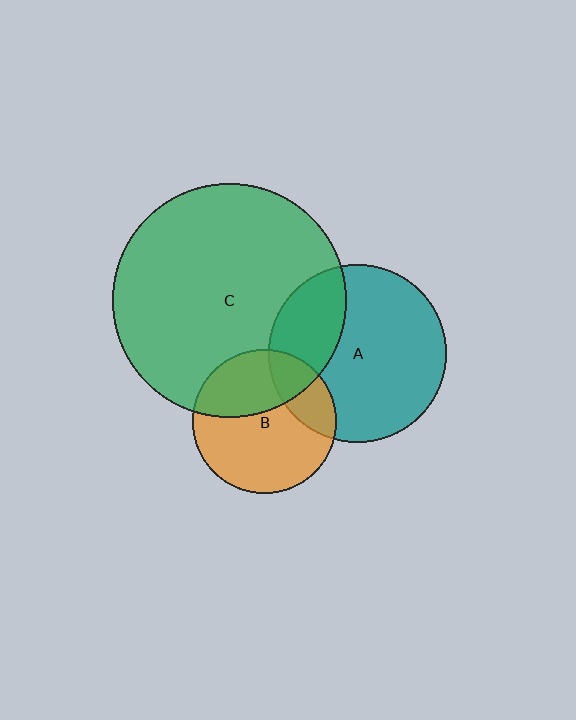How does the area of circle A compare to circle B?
Approximately 1.5 times.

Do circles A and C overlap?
Yes.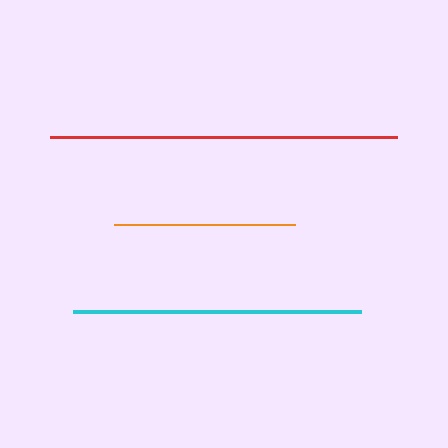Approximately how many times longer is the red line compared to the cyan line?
The red line is approximately 1.2 times the length of the cyan line.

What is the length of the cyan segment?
The cyan segment is approximately 288 pixels long.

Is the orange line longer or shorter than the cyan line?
The cyan line is longer than the orange line.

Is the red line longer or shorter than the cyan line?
The red line is longer than the cyan line.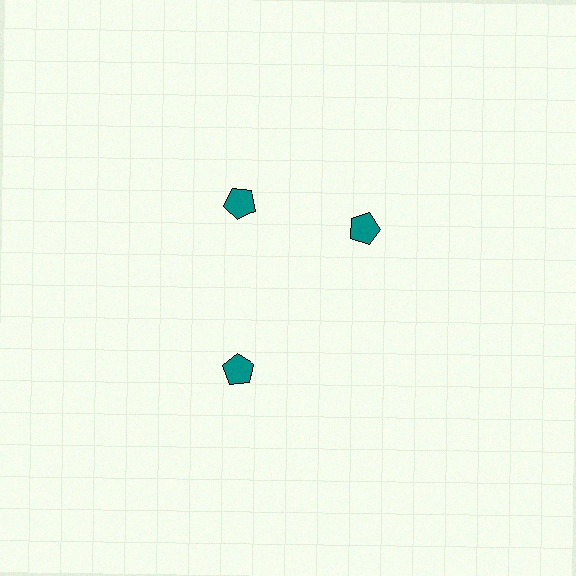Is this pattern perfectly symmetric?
No. The 3 teal pentagons are arranged in a ring, but one element near the 3 o'clock position is rotated out of alignment along the ring, breaking the 3-fold rotational symmetry.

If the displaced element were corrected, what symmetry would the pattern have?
It would have 3-fold rotational symmetry — the pattern would map onto itself every 120 degrees.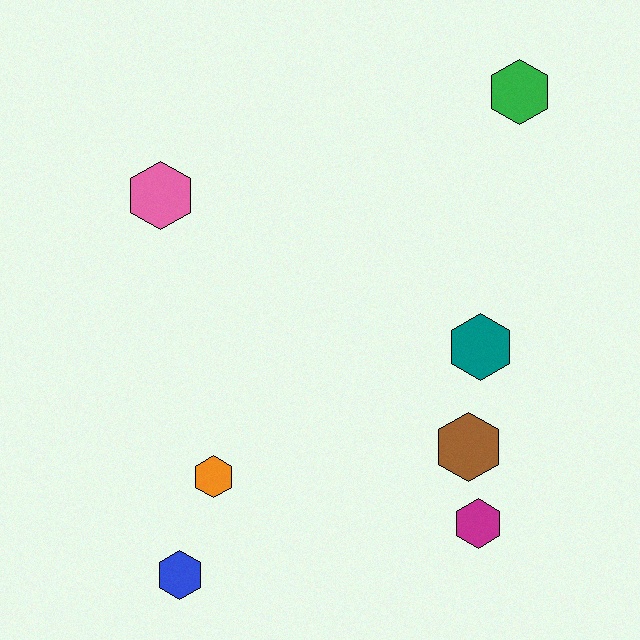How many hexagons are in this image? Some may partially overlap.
There are 7 hexagons.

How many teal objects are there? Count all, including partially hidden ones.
There is 1 teal object.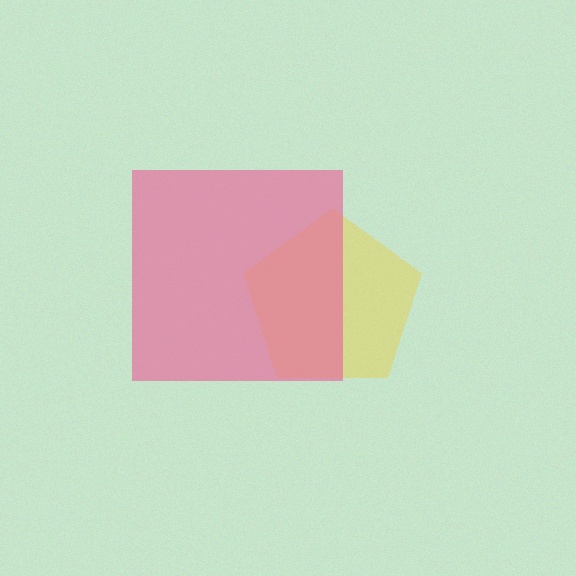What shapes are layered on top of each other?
The layered shapes are: a yellow pentagon, a pink square.